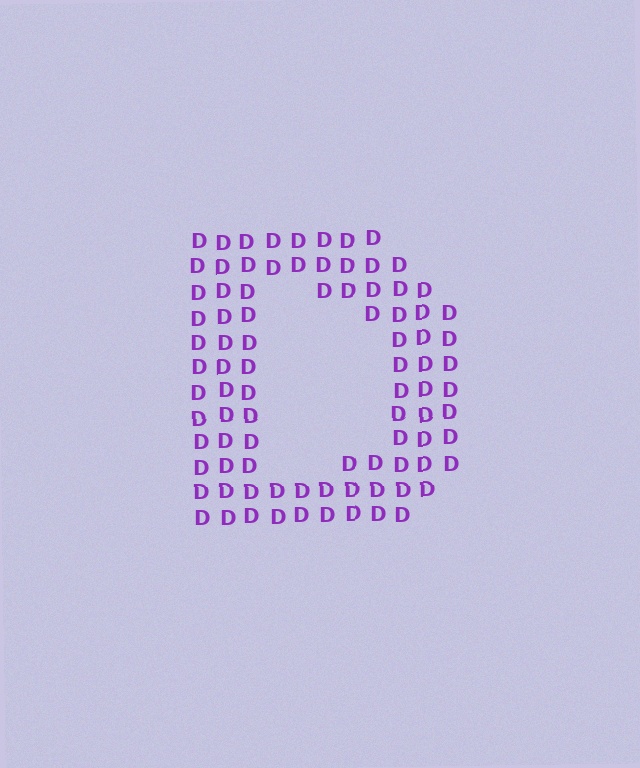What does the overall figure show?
The overall figure shows the letter D.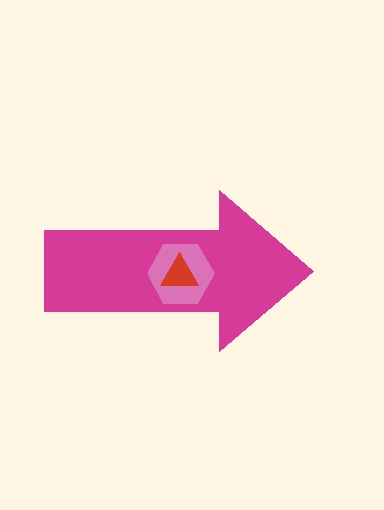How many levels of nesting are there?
3.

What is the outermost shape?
The magenta arrow.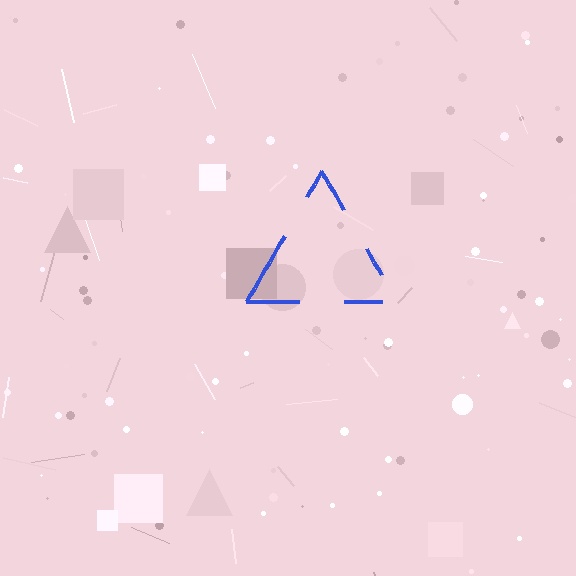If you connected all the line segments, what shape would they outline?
They would outline a triangle.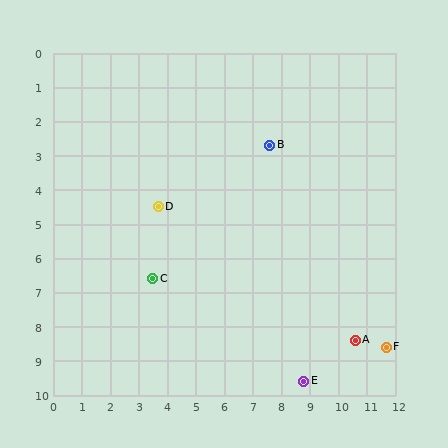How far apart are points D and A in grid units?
Points D and A are about 7.9 grid units apart.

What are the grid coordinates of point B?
Point B is at approximately (7.6, 2.7).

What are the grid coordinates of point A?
Point A is at approximately (10.6, 8.4).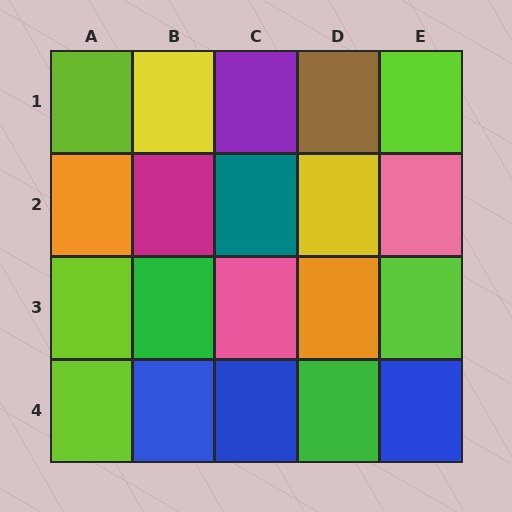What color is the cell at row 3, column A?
Lime.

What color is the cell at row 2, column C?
Teal.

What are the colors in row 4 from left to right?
Lime, blue, blue, green, blue.